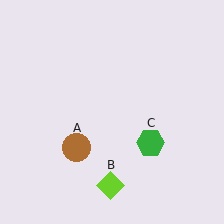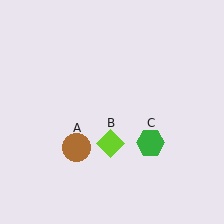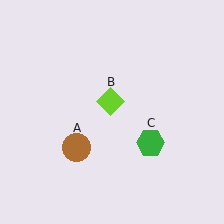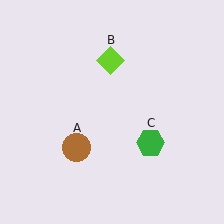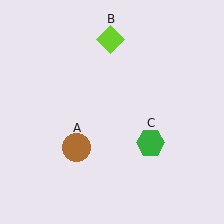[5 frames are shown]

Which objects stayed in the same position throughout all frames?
Brown circle (object A) and green hexagon (object C) remained stationary.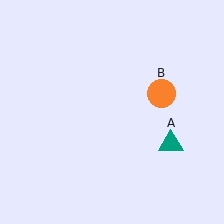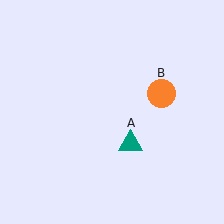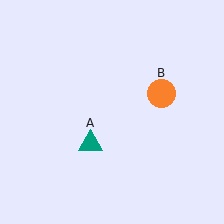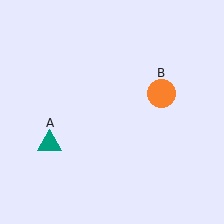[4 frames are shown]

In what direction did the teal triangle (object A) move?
The teal triangle (object A) moved left.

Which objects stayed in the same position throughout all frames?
Orange circle (object B) remained stationary.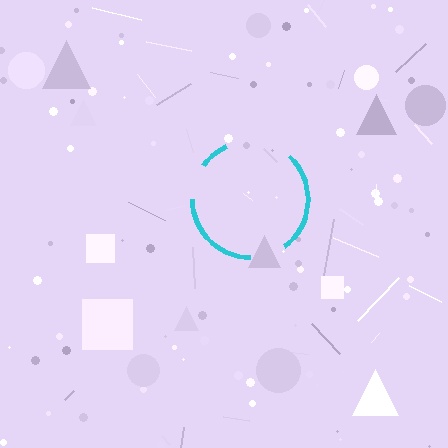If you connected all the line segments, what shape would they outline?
They would outline a circle.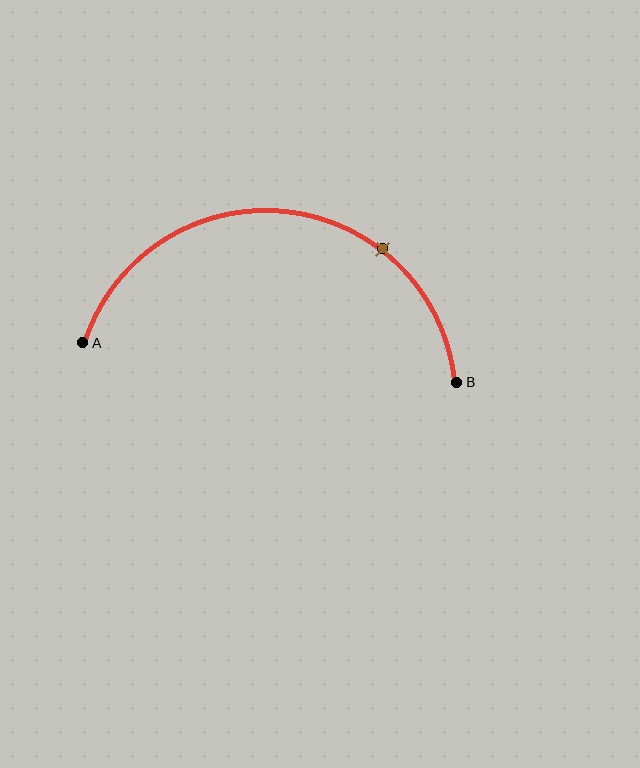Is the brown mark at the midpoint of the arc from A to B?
No. The brown mark lies on the arc but is closer to endpoint B. The arc midpoint would be at the point on the curve equidistant along the arc from both A and B.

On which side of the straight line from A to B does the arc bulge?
The arc bulges above the straight line connecting A and B.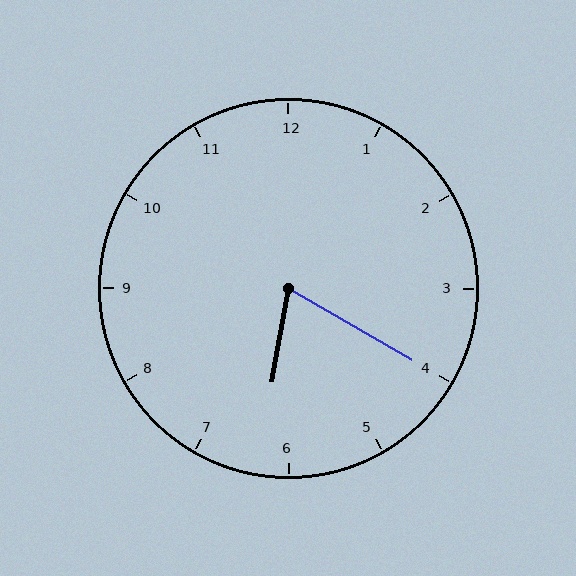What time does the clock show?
6:20.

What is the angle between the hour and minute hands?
Approximately 70 degrees.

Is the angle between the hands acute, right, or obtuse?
It is acute.